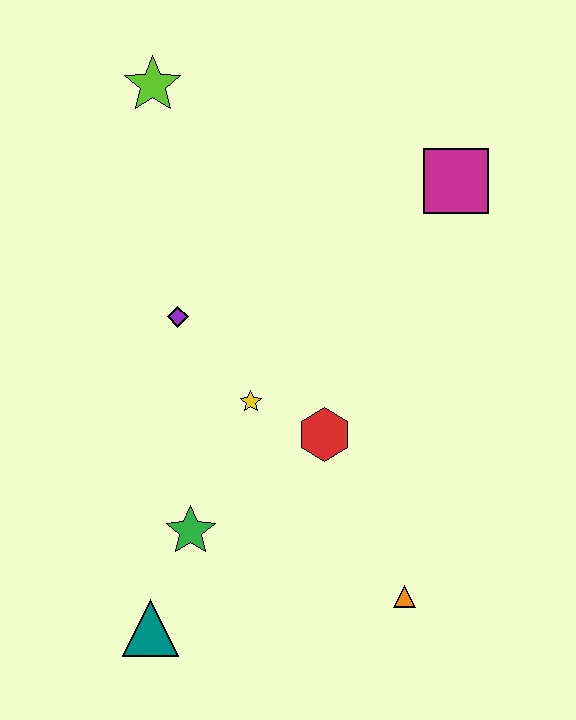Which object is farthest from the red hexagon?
The lime star is farthest from the red hexagon.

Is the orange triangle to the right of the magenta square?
No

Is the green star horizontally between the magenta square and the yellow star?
No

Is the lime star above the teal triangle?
Yes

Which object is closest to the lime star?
The purple diamond is closest to the lime star.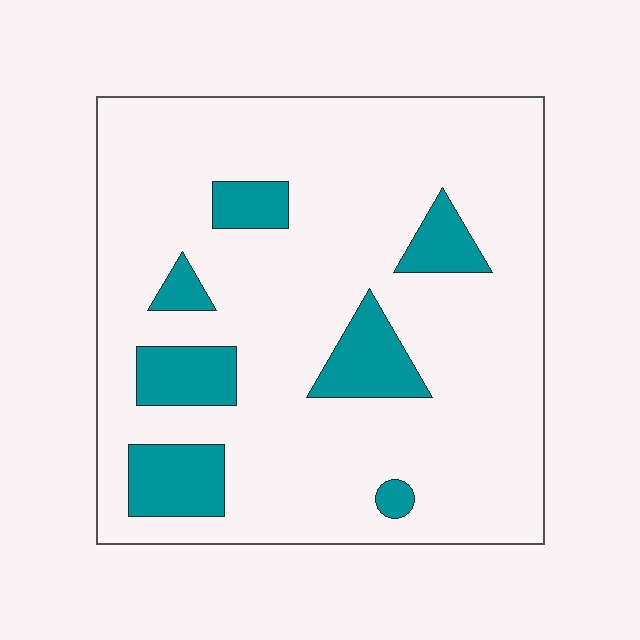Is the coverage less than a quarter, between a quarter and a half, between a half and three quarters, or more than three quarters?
Less than a quarter.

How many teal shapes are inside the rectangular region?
7.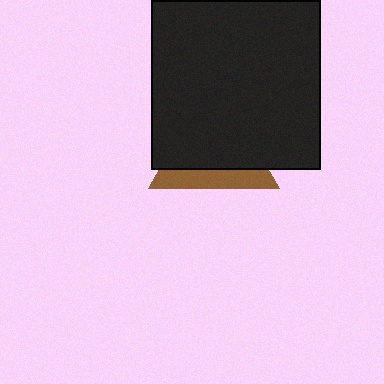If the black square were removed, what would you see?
You would see the complete brown triangle.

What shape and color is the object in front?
The object in front is a black square.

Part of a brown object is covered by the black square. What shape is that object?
It is a triangle.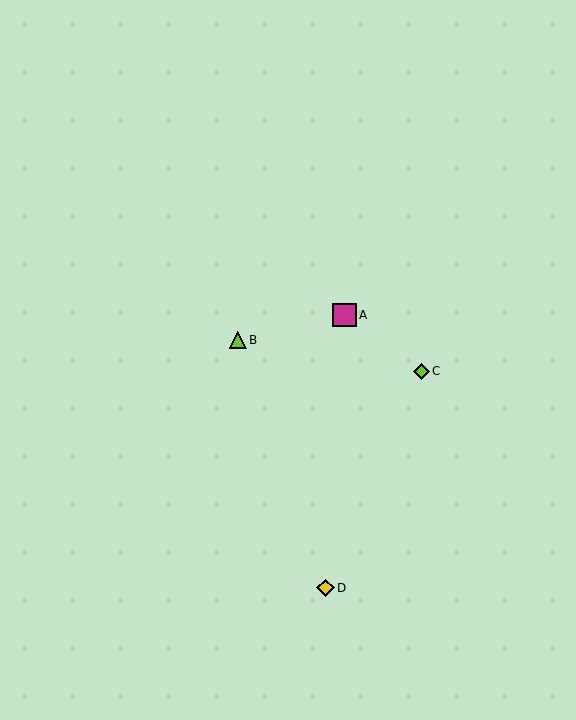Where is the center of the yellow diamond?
The center of the yellow diamond is at (325, 588).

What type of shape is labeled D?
Shape D is a yellow diamond.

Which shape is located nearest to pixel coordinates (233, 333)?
The lime triangle (labeled B) at (238, 340) is nearest to that location.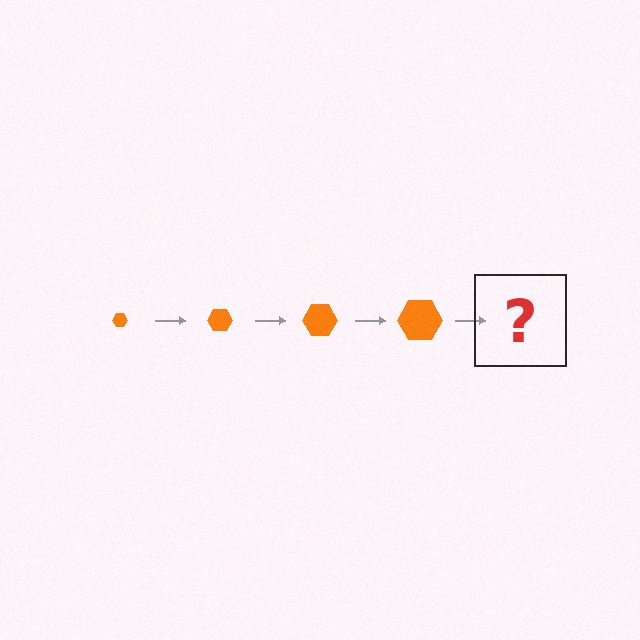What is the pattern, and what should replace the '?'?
The pattern is that the hexagon gets progressively larger each step. The '?' should be an orange hexagon, larger than the previous one.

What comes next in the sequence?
The next element should be an orange hexagon, larger than the previous one.